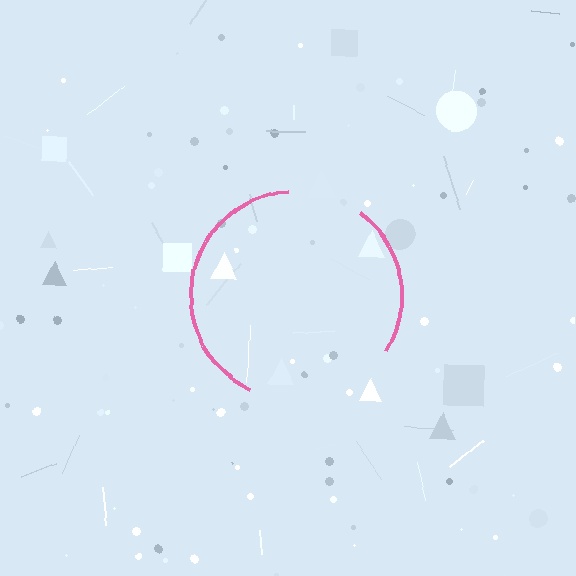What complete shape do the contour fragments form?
The contour fragments form a circle.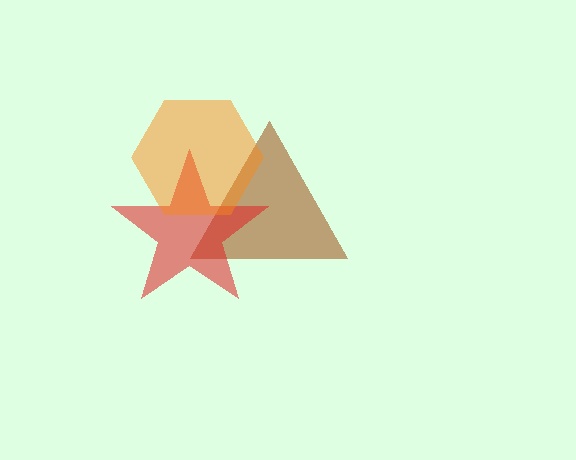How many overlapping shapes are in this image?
There are 3 overlapping shapes in the image.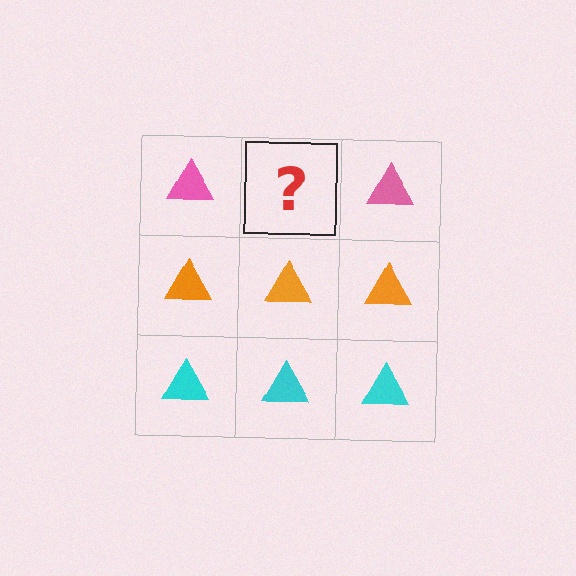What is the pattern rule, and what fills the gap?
The rule is that each row has a consistent color. The gap should be filled with a pink triangle.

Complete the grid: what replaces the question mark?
The question mark should be replaced with a pink triangle.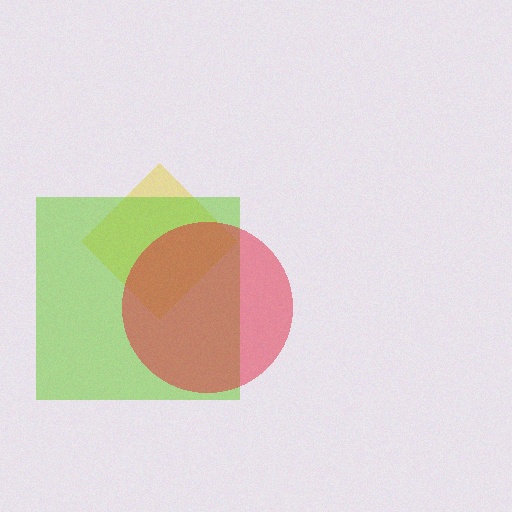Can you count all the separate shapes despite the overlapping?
Yes, there are 3 separate shapes.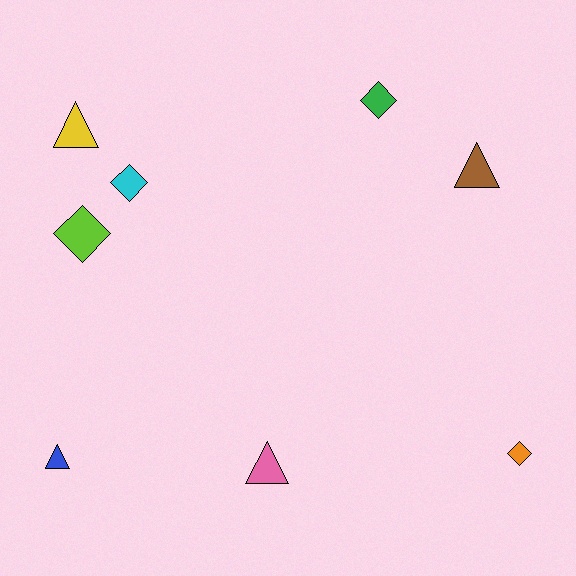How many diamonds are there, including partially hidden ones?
There are 4 diamonds.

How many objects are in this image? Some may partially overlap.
There are 8 objects.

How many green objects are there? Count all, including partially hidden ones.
There is 1 green object.